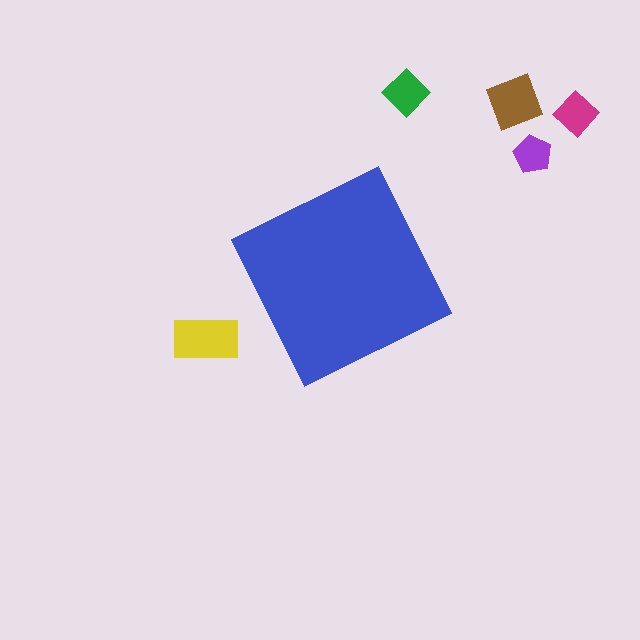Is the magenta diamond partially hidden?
No, the magenta diamond is fully visible.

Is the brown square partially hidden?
No, the brown square is fully visible.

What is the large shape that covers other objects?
A blue square.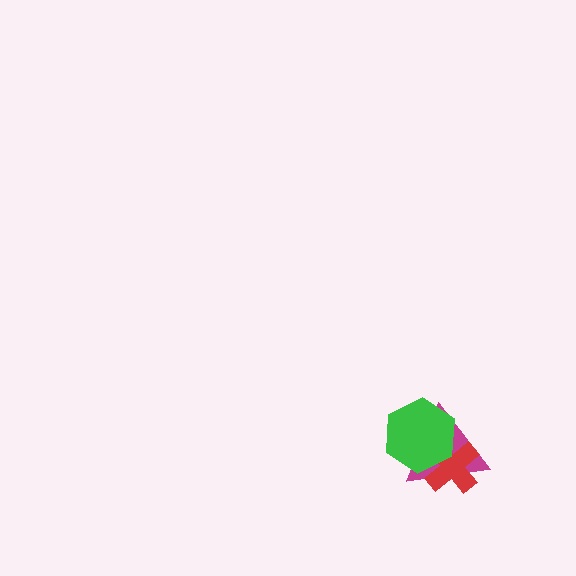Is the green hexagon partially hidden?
No, no other shape covers it.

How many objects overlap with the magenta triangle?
2 objects overlap with the magenta triangle.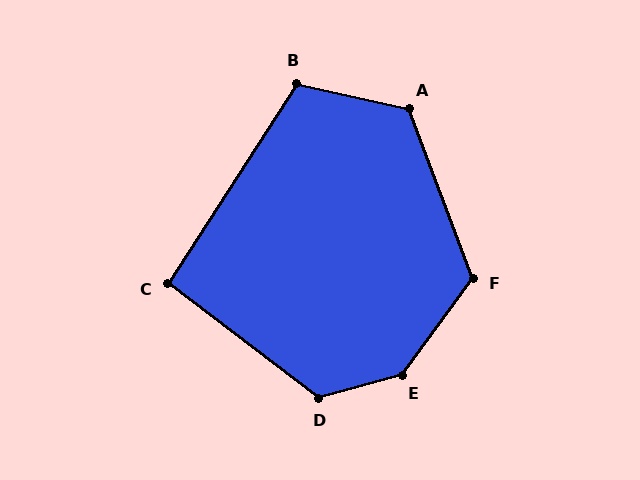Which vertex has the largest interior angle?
E, at approximately 142 degrees.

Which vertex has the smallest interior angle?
C, at approximately 94 degrees.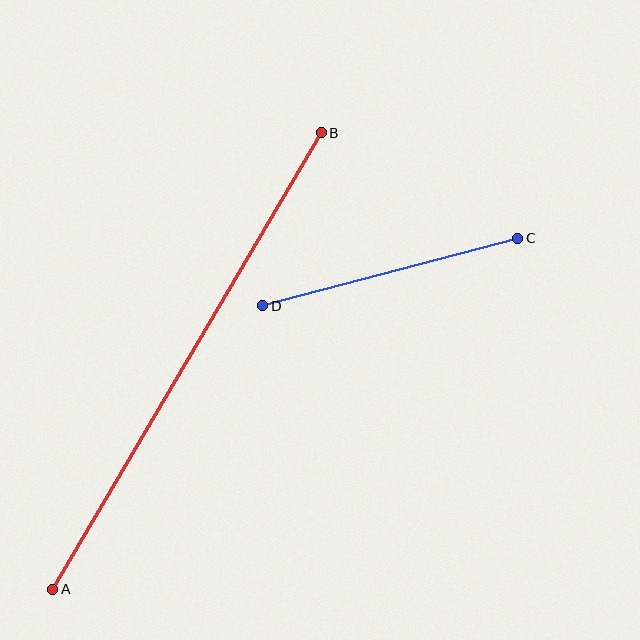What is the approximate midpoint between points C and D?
The midpoint is at approximately (390, 272) pixels.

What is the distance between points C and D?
The distance is approximately 264 pixels.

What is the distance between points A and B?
The distance is approximately 530 pixels.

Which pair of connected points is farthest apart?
Points A and B are farthest apart.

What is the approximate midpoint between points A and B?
The midpoint is at approximately (187, 361) pixels.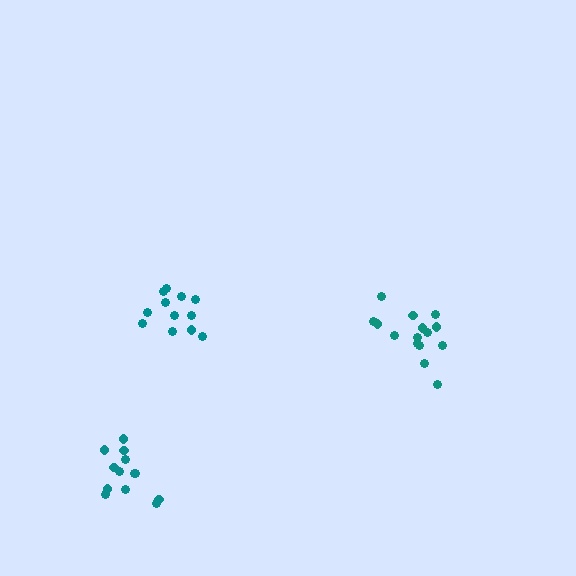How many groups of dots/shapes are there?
There are 3 groups.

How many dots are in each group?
Group 1: 13 dots, Group 2: 12 dots, Group 3: 15 dots (40 total).